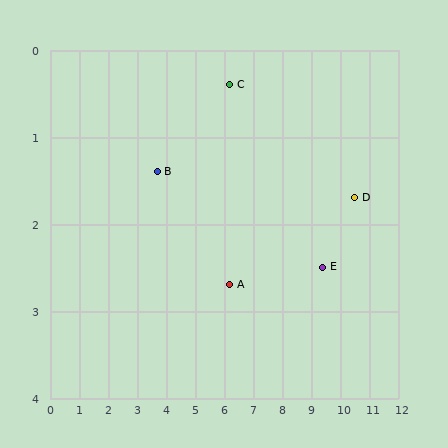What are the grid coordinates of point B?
Point B is at approximately (3.7, 1.4).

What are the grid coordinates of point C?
Point C is at approximately (6.2, 0.4).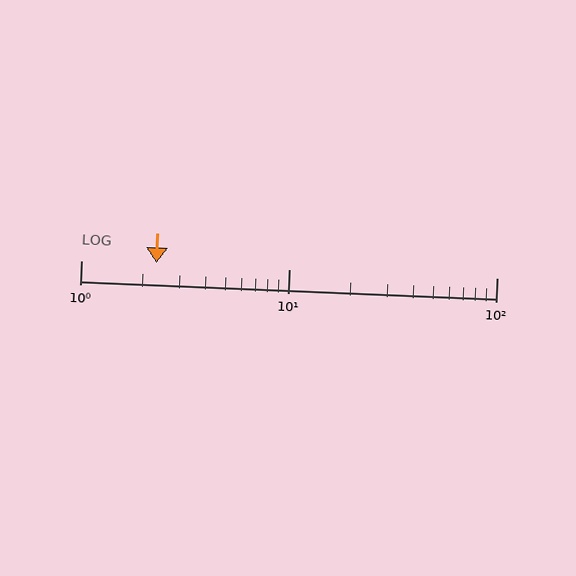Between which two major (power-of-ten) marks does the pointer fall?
The pointer is between 1 and 10.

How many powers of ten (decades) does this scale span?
The scale spans 2 decades, from 1 to 100.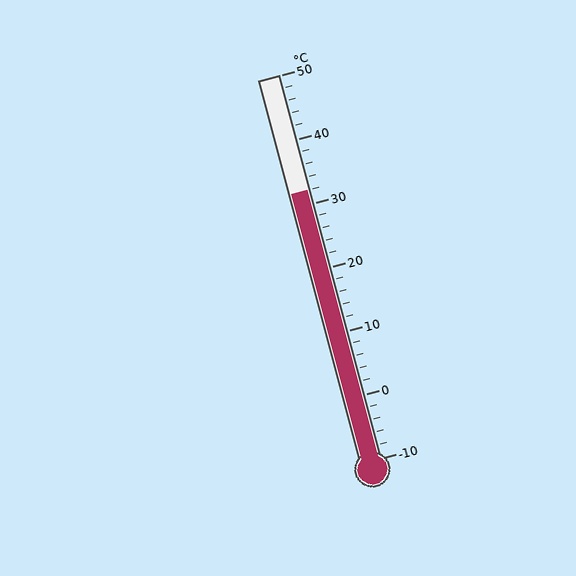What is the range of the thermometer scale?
The thermometer scale ranges from -10°C to 50°C.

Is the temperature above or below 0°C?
The temperature is above 0°C.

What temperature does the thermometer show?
The thermometer shows approximately 32°C.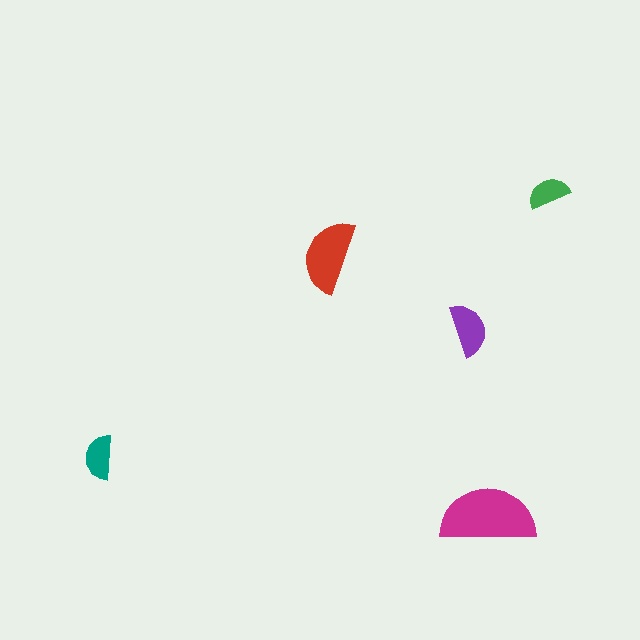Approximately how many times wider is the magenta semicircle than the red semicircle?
About 1.5 times wider.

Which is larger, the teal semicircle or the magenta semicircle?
The magenta one.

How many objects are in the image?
There are 5 objects in the image.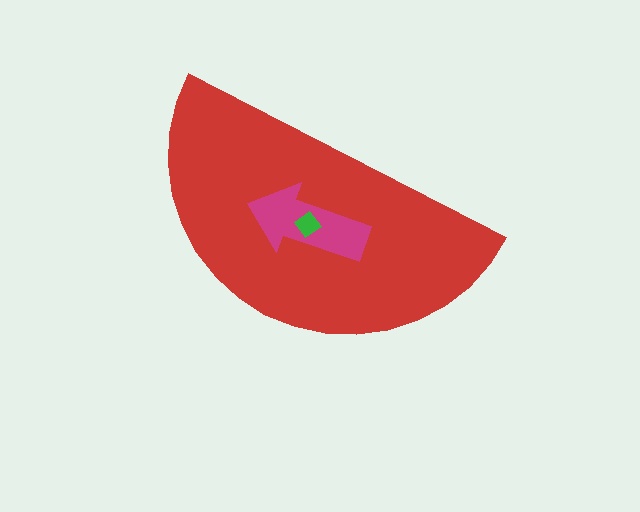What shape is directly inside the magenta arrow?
The green diamond.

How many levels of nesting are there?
3.